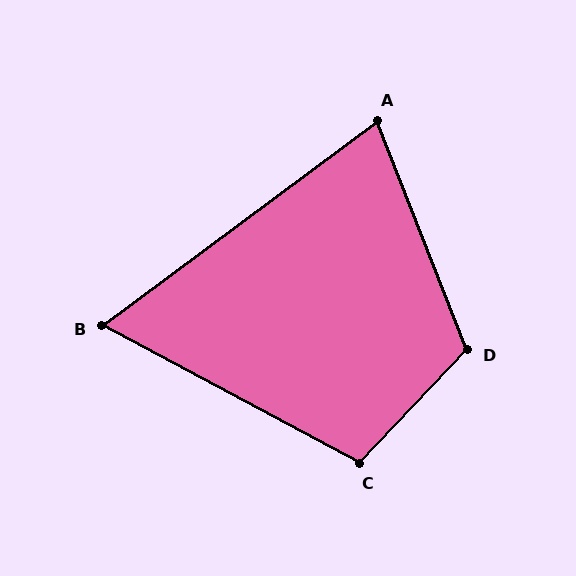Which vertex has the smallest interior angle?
B, at approximately 65 degrees.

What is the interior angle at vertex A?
Approximately 75 degrees (acute).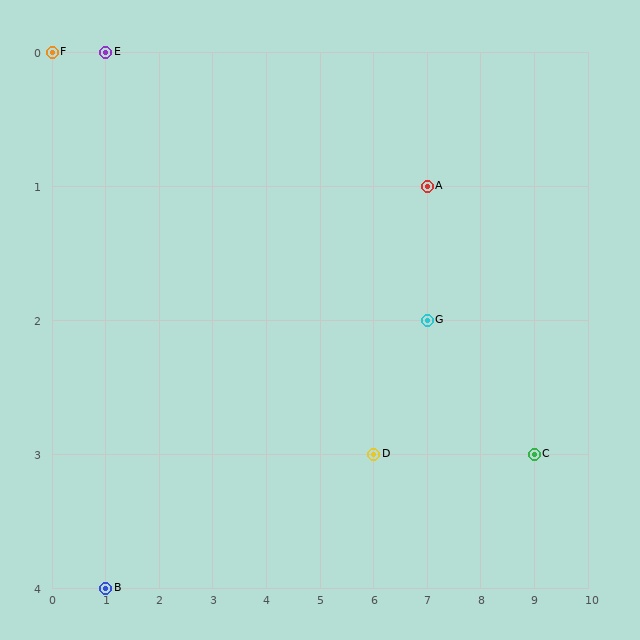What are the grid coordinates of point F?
Point F is at grid coordinates (0, 0).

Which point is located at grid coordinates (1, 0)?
Point E is at (1, 0).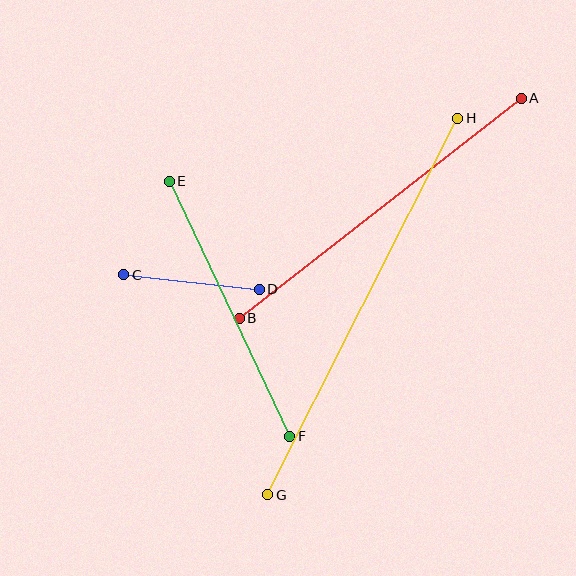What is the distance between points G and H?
The distance is approximately 421 pixels.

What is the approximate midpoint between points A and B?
The midpoint is at approximately (380, 208) pixels.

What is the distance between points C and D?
The distance is approximately 136 pixels.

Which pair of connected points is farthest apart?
Points G and H are farthest apart.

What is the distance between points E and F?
The distance is approximately 282 pixels.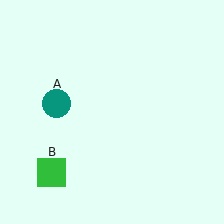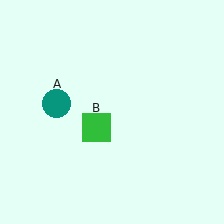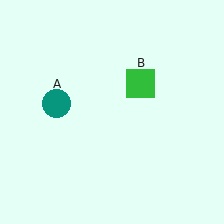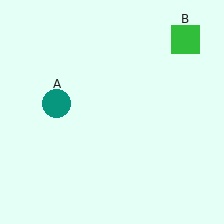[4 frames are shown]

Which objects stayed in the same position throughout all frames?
Teal circle (object A) remained stationary.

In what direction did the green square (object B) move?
The green square (object B) moved up and to the right.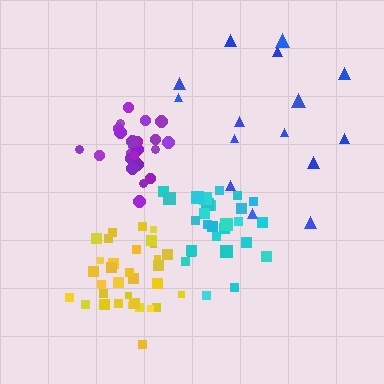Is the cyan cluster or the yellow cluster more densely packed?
Yellow.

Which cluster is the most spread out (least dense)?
Blue.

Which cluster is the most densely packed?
Purple.